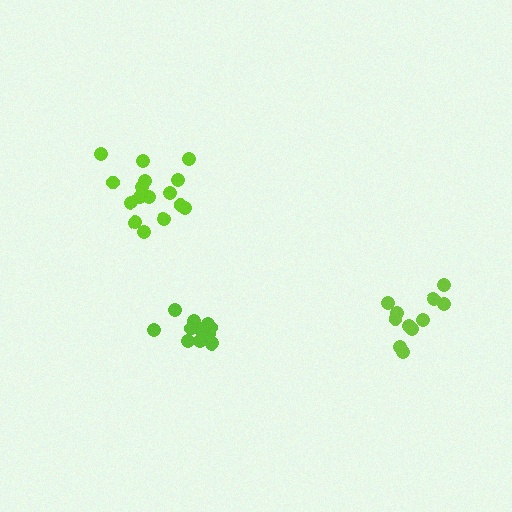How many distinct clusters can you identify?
There are 3 distinct clusters.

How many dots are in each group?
Group 1: 16 dots, Group 2: 11 dots, Group 3: 11 dots (38 total).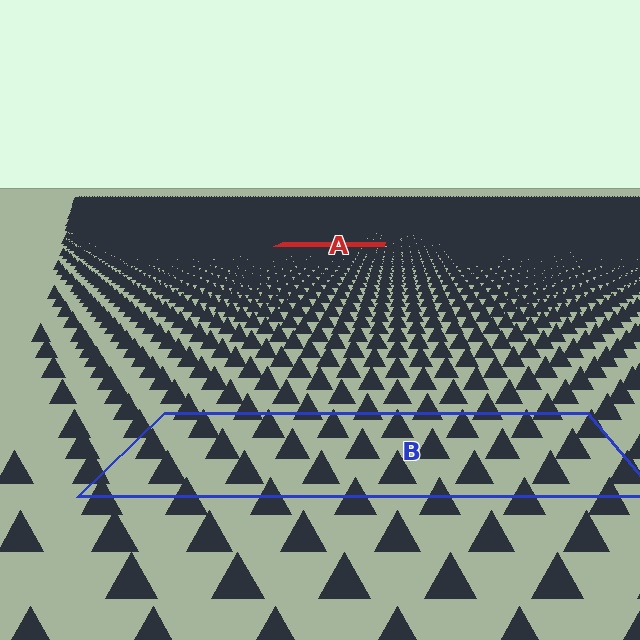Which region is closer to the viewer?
Region B is closer. The texture elements there are larger and more spread out.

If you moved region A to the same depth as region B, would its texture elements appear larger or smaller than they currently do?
They would appear larger. At a closer depth, the same texture elements are projected at a bigger on-screen size.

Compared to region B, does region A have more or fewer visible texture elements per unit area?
Region A has more texture elements per unit area — they are packed more densely because it is farther away.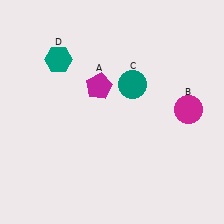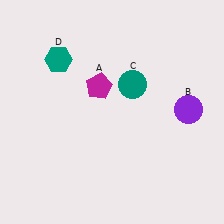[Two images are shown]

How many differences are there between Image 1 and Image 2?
There is 1 difference between the two images.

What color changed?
The circle (B) changed from magenta in Image 1 to purple in Image 2.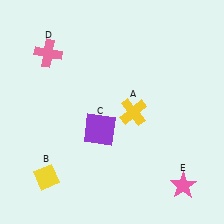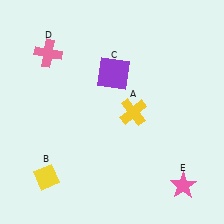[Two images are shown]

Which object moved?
The purple square (C) moved up.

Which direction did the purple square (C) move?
The purple square (C) moved up.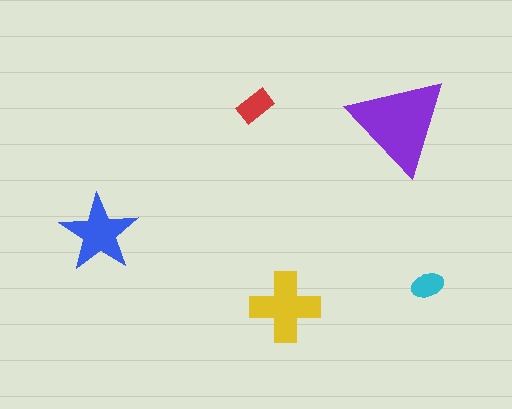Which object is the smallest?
The cyan ellipse.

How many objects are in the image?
There are 5 objects in the image.